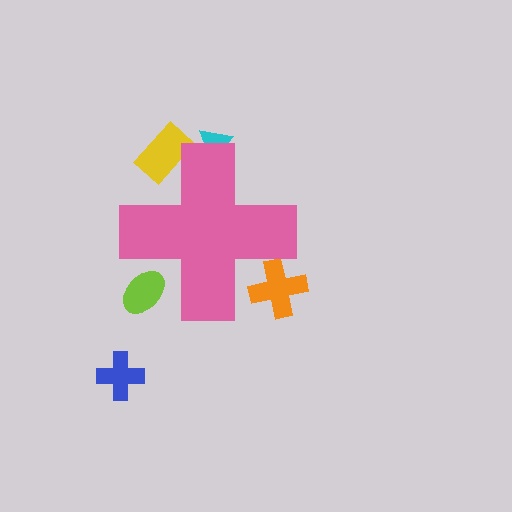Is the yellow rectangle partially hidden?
Yes, the yellow rectangle is partially hidden behind the pink cross.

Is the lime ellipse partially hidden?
Yes, the lime ellipse is partially hidden behind the pink cross.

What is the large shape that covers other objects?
A pink cross.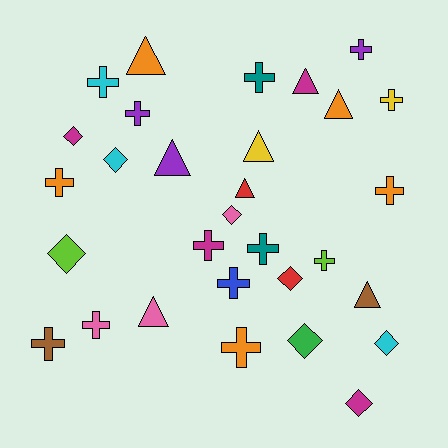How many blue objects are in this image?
There is 1 blue object.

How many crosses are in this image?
There are 14 crosses.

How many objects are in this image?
There are 30 objects.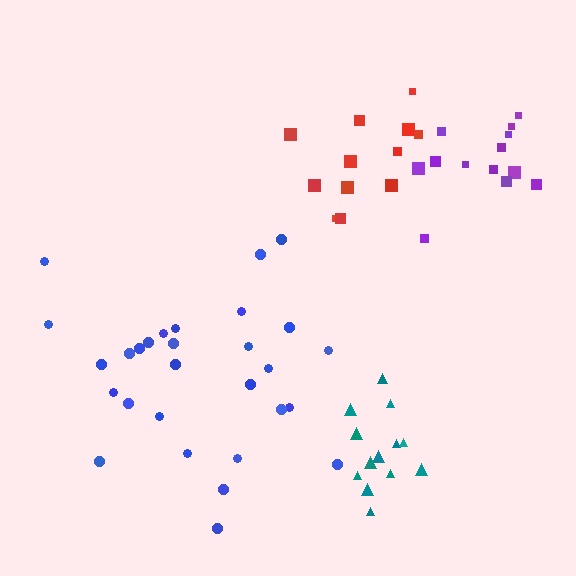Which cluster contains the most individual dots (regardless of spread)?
Blue (29).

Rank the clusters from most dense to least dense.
teal, blue, red, purple.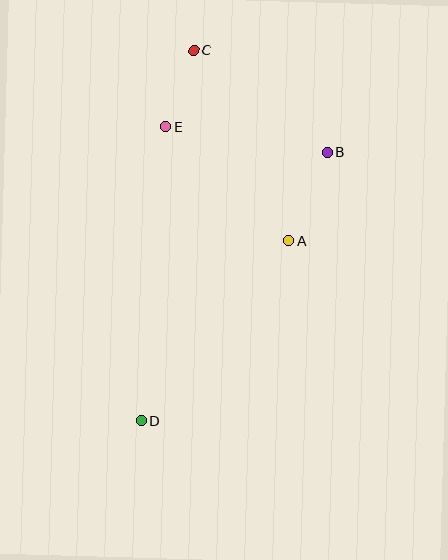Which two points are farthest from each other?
Points C and D are farthest from each other.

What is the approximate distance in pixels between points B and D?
The distance between B and D is approximately 326 pixels.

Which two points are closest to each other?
Points C and E are closest to each other.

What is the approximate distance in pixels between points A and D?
The distance between A and D is approximately 232 pixels.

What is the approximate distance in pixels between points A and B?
The distance between A and B is approximately 96 pixels.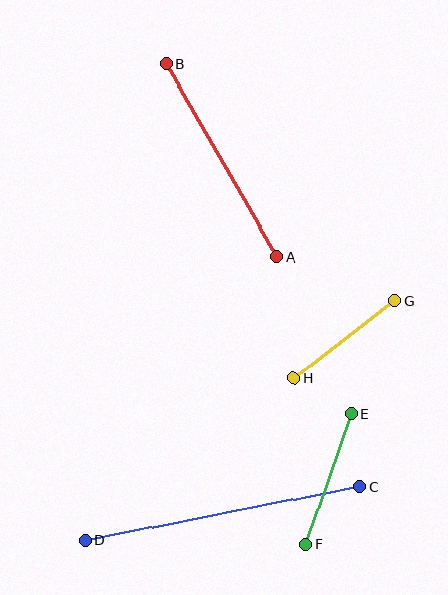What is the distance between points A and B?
The distance is approximately 223 pixels.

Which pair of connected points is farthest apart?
Points C and D are farthest apart.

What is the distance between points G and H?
The distance is approximately 127 pixels.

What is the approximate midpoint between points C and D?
The midpoint is at approximately (223, 513) pixels.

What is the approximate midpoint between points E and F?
The midpoint is at approximately (329, 479) pixels.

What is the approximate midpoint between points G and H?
The midpoint is at approximately (344, 339) pixels.